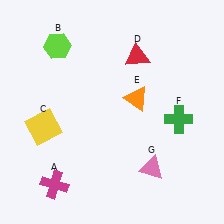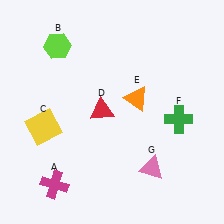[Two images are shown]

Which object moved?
The red triangle (D) moved down.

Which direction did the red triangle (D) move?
The red triangle (D) moved down.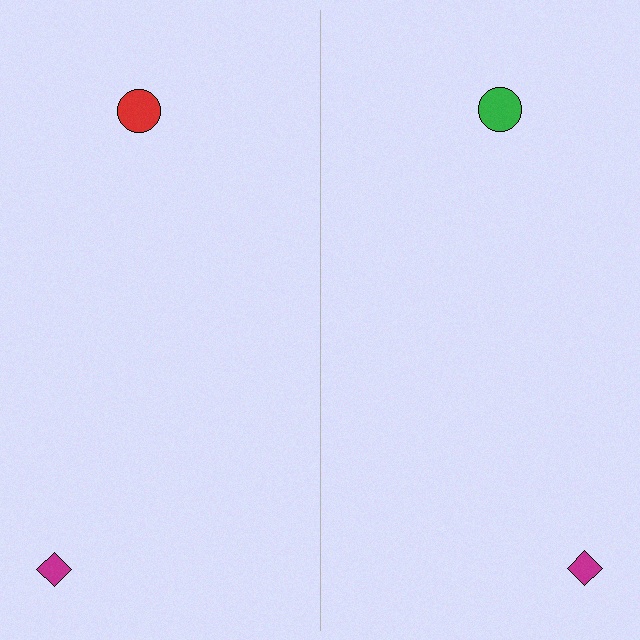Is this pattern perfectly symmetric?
No, the pattern is not perfectly symmetric. The green circle on the right side breaks the symmetry — its mirror counterpart is red.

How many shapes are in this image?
There are 4 shapes in this image.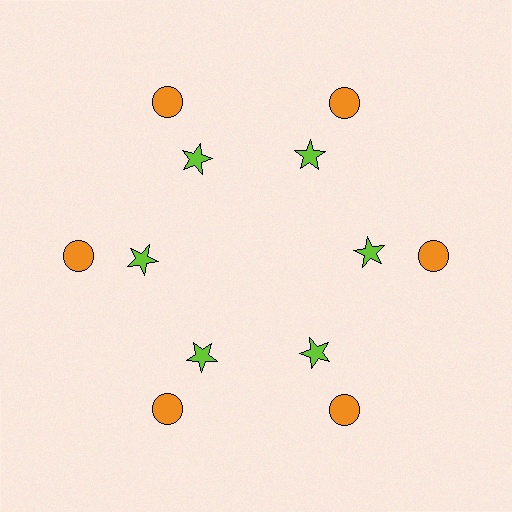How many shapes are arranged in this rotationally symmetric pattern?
There are 12 shapes, arranged in 6 groups of 2.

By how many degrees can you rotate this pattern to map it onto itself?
The pattern maps onto itself every 60 degrees of rotation.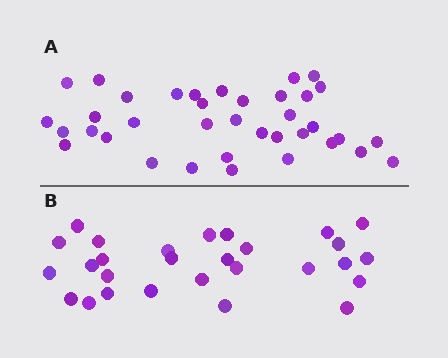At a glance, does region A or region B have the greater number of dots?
Region A (the top region) has more dots.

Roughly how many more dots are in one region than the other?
Region A has roughly 8 or so more dots than region B.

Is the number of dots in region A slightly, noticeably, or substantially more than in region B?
Region A has noticeably more, but not dramatically so. The ratio is roughly 1.3 to 1.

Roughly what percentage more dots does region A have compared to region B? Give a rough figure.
About 30% more.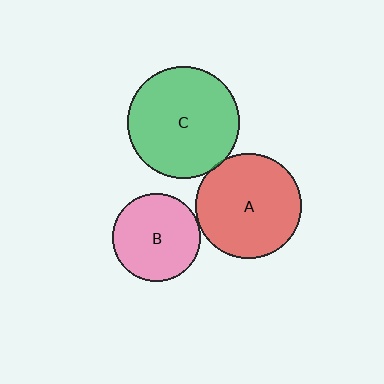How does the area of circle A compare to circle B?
Approximately 1.4 times.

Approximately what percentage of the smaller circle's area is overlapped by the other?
Approximately 5%.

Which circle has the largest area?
Circle C (green).